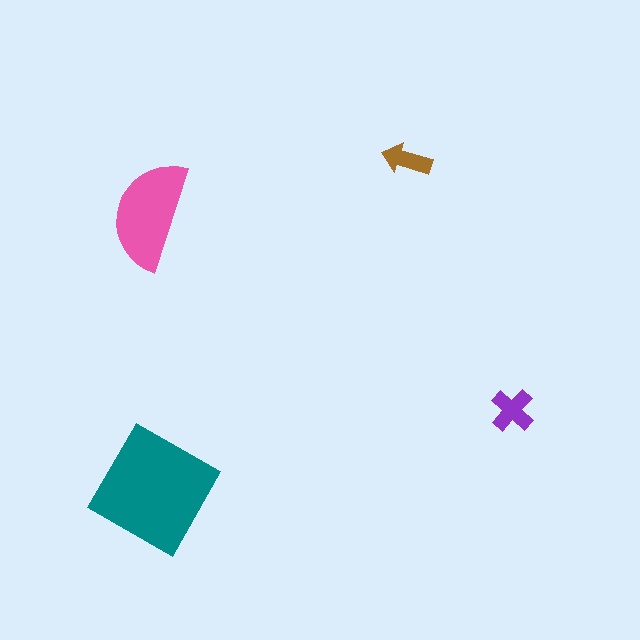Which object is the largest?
The teal square.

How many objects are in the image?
There are 4 objects in the image.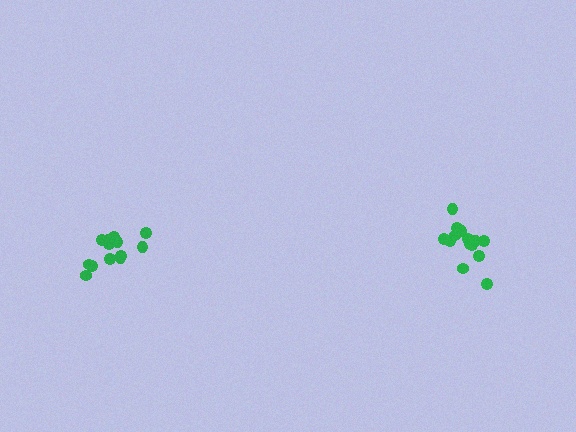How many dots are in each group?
Group 1: 14 dots, Group 2: 13 dots (27 total).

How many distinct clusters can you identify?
There are 2 distinct clusters.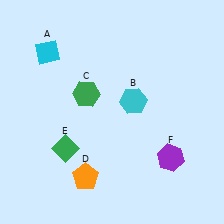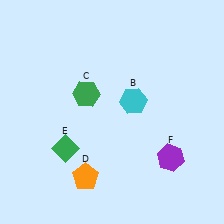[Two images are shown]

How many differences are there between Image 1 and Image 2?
There is 1 difference between the two images.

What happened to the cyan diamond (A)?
The cyan diamond (A) was removed in Image 2. It was in the top-left area of Image 1.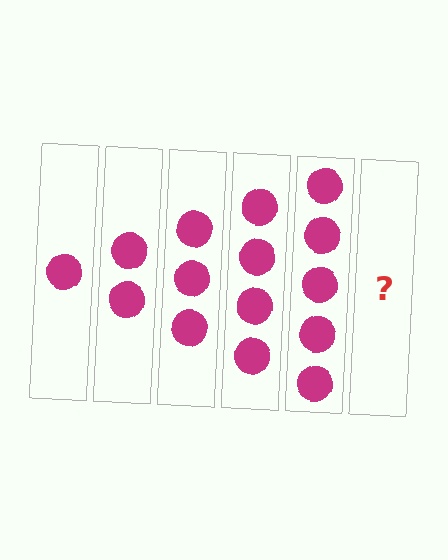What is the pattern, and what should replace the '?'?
The pattern is that each step adds one more circle. The '?' should be 6 circles.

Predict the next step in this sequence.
The next step is 6 circles.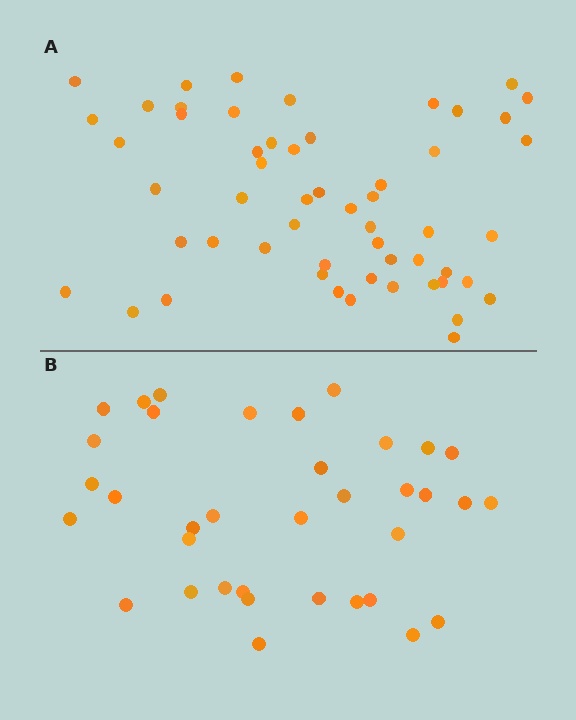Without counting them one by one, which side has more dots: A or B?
Region A (the top region) has more dots.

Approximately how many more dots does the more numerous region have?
Region A has approximately 20 more dots than region B.